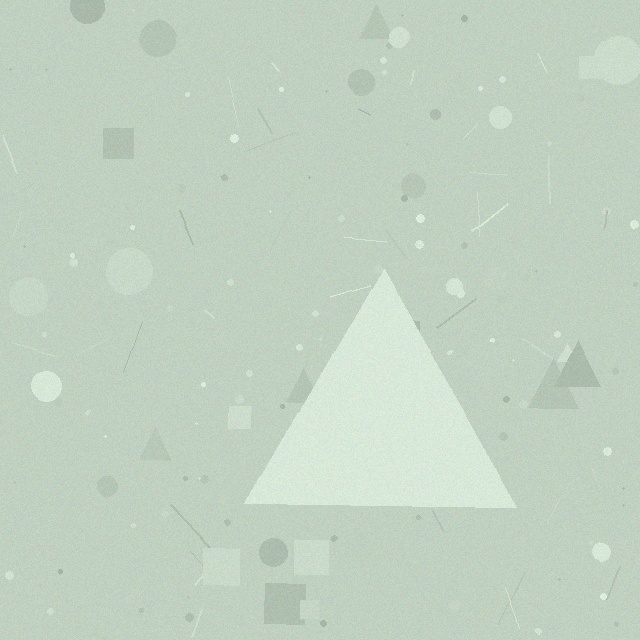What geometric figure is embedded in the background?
A triangle is embedded in the background.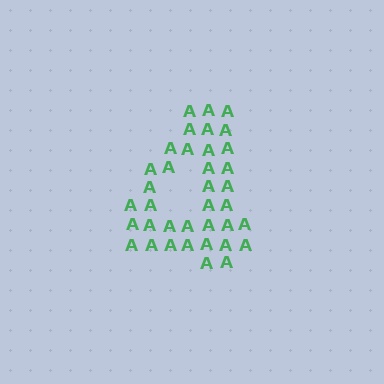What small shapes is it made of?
It is made of small letter A's.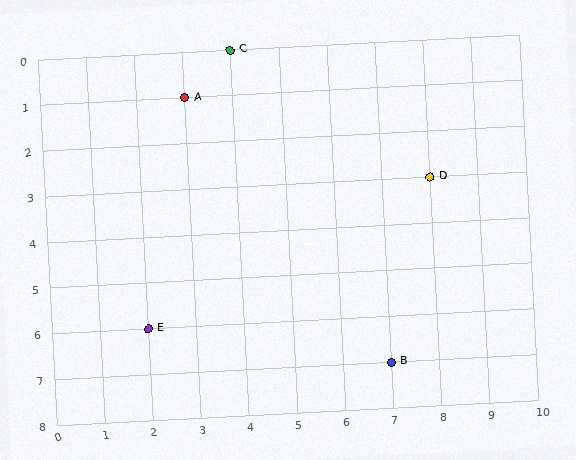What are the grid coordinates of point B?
Point B is at grid coordinates (7, 7).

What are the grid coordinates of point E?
Point E is at grid coordinates (2, 6).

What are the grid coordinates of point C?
Point C is at grid coordinates (4, 0).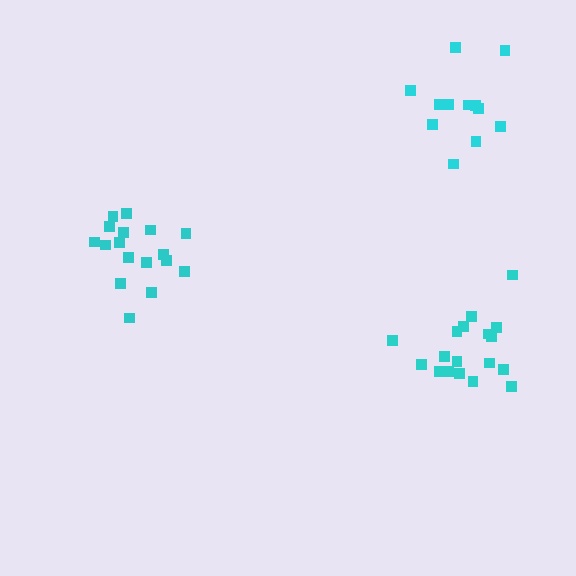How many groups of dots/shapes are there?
There are 3 groups.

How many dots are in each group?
Group 1: 17 dots, Group 2: 18 dots, Group 3: 12 dots (47 total).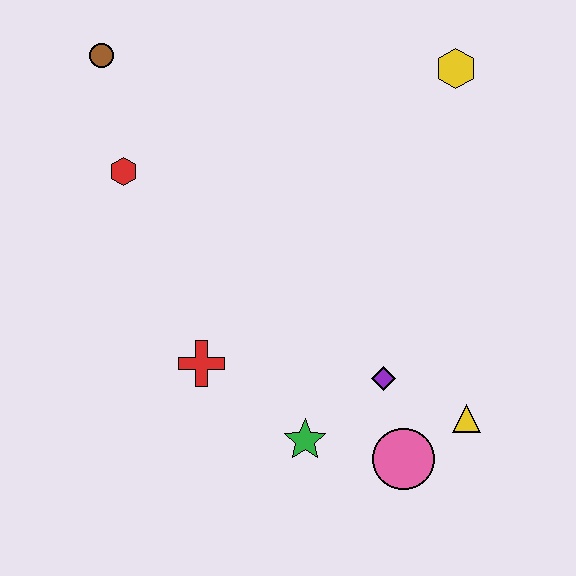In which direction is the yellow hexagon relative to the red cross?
The yellow hexagon is above the red cross.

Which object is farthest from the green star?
The brown circle is farthest from the green star.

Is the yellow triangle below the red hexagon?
Yes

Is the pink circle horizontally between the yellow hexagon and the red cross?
Yes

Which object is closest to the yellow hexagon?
The purple diamond is closest to the yellow hexagon.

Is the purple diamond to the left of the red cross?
No